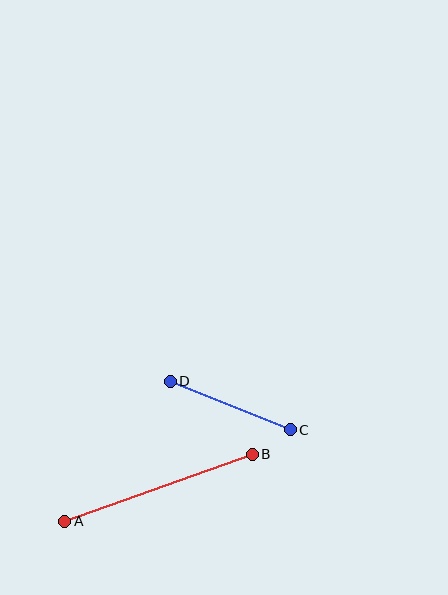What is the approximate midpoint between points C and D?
The midpoint is at approximately (230, 405) pixels.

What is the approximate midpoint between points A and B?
The midpoint is at approximately (159, 488) pixels.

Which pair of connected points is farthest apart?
Points A and B are farthest apart.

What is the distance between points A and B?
The distance is approximately 199 pixels.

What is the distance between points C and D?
The distance is approximately 130 pixels.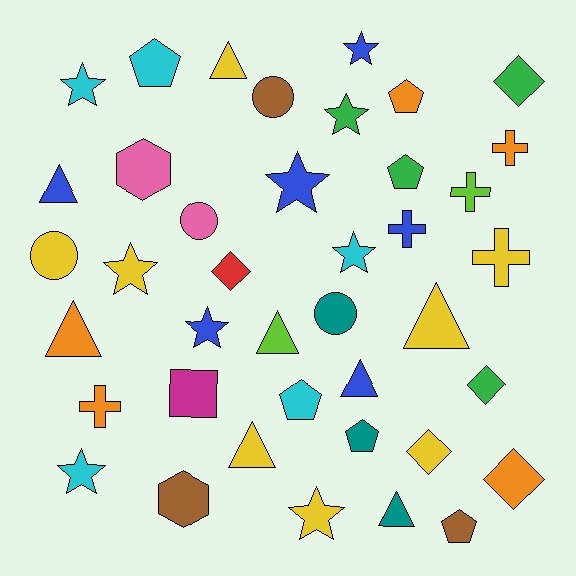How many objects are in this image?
There are 40 objects.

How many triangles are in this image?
There are 8 triangles.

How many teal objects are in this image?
There are 3 teal objects.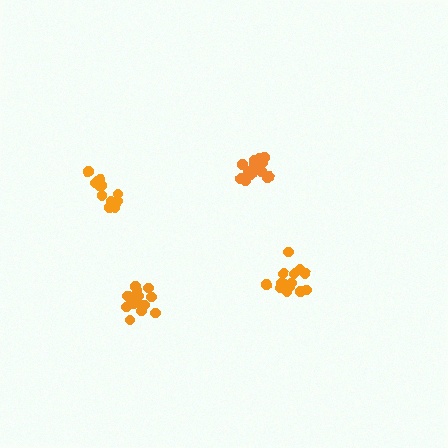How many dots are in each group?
Group 1: 14 dots, Group 2: 14 dots, Group 3: 14 dots, Group 4: 13 dots (55 total).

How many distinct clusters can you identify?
There are 4 distinct clusters.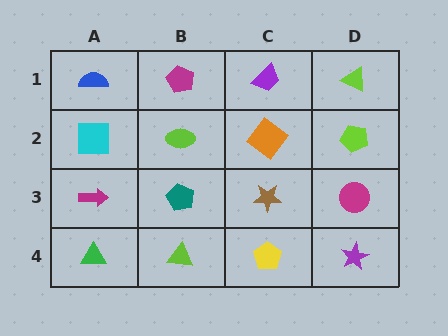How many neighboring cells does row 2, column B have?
4.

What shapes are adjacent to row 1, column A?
A cyan square (row 2, column A), a magenta pentagon (row 1, column B).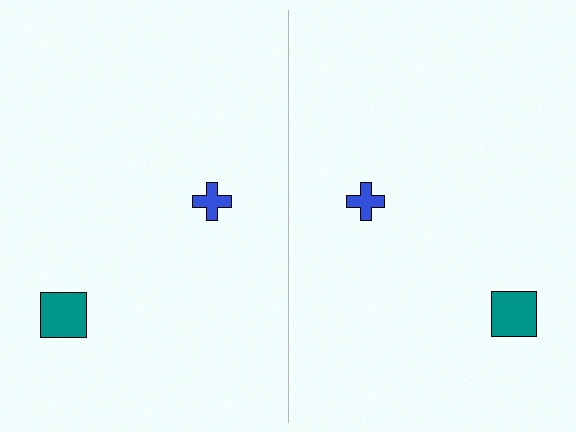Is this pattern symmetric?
Yes, this pattern has bilateral (reflection) symmetry.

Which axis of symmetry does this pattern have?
The pattern has a vertical axis of symmetry running through the center of the image.